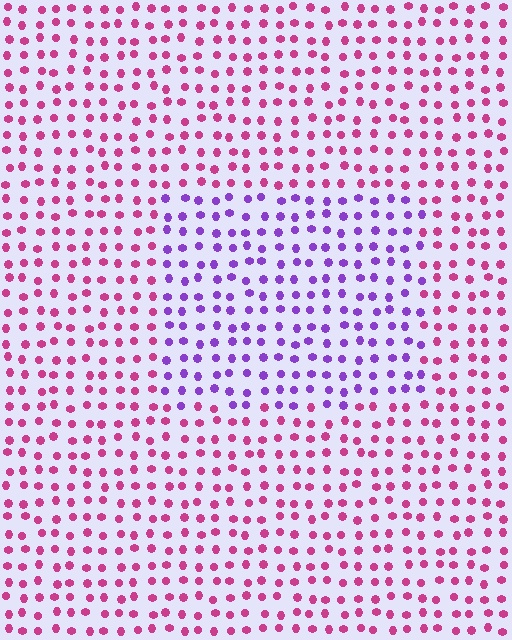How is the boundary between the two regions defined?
The boundary is defined purely by a slight shift in hue (about 53 degrees). Spacing, size, and orientation are identical on both sides.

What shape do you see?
I see a rectangle.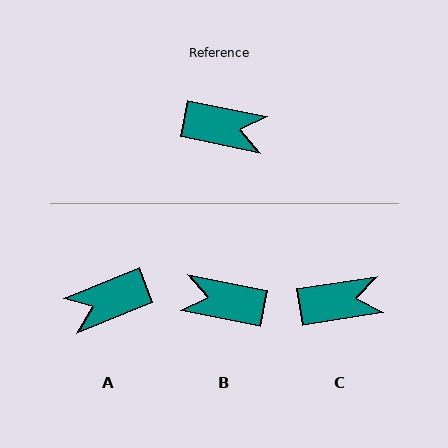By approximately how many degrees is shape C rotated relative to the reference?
Approximately 21 degrees counter-clockwise.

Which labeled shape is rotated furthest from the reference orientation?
B, about 179 degrees away.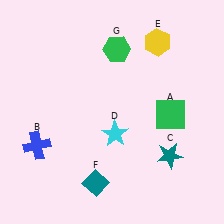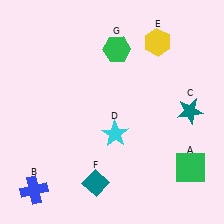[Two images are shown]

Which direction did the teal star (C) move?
The teal star (C) moved up.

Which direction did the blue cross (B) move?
The blue cross (B) moved down.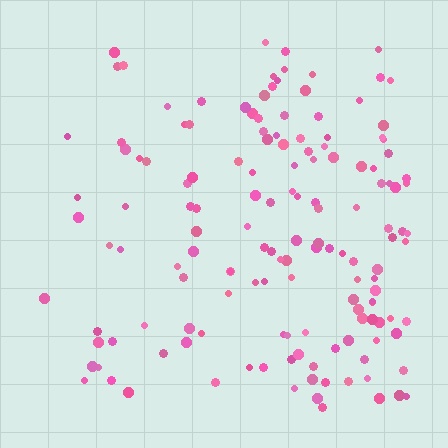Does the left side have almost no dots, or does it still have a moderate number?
Still a moderate number, just noticeably fewer than the right.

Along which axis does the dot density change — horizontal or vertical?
Horizontal.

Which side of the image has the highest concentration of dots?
The right.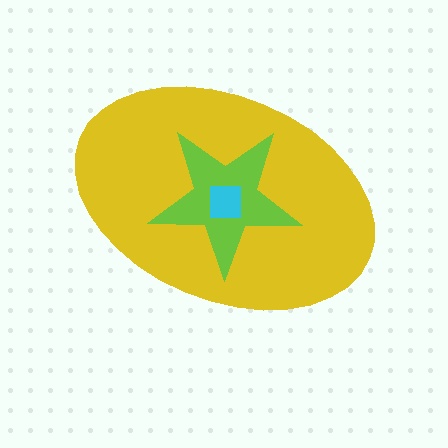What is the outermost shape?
The yellow ellipse.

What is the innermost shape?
The cyan square.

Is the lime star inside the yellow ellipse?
Yes.